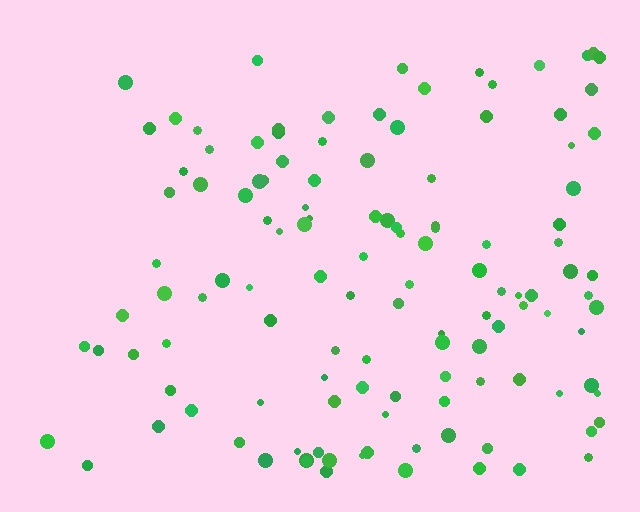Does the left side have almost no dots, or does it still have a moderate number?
Still a moderate number, just noticeably fewer than the right.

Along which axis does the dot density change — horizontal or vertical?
Horizontal.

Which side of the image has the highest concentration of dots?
The right.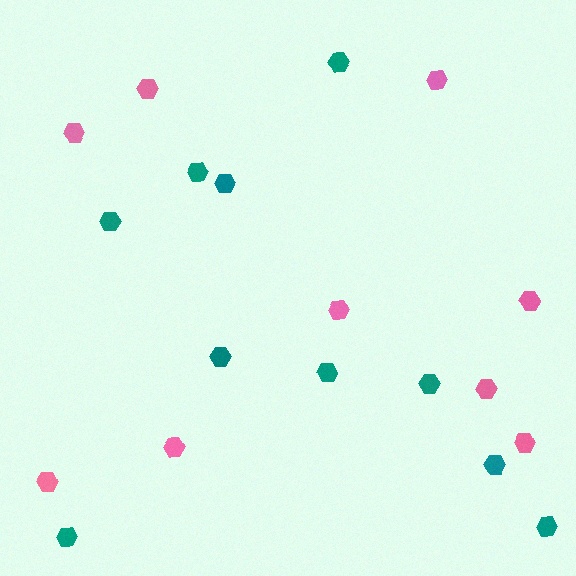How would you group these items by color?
There are 2 groups: one group of teal hexagons (10) and one group of pink hexagons (9).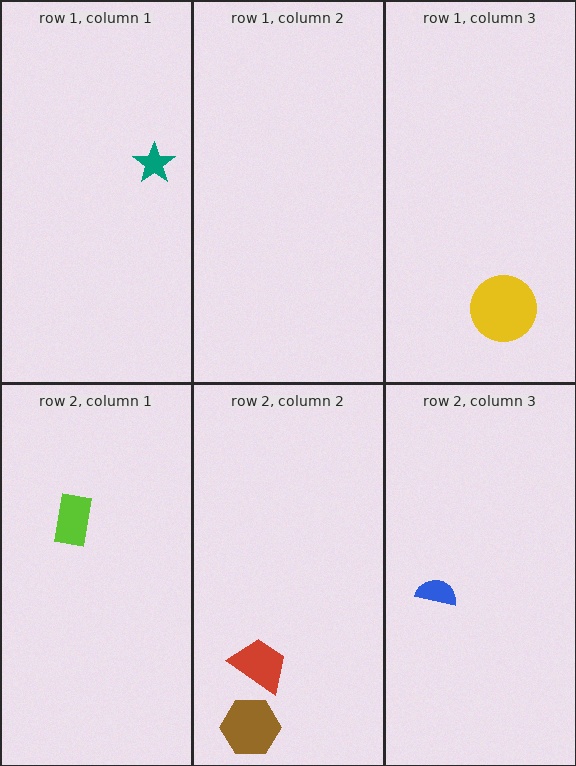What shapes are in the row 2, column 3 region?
The blue semicircle.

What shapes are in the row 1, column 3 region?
The yellow circle.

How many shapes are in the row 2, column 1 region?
1.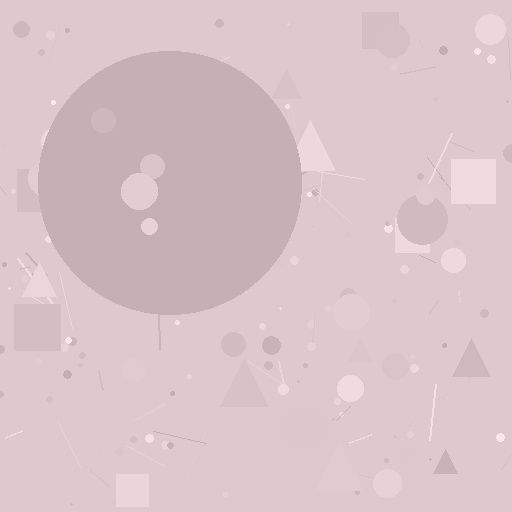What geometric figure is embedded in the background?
A circle is embedded in the background.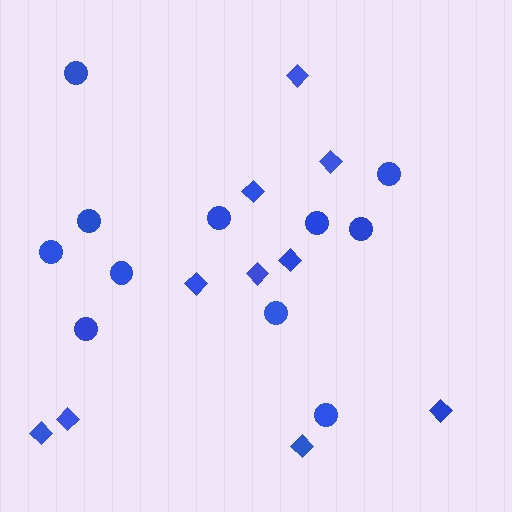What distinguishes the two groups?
There are 2 groups: one group of circles (11) and one group of diamonds (10).